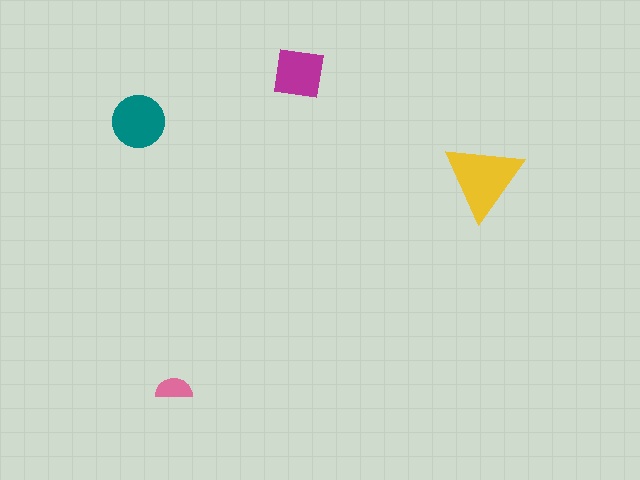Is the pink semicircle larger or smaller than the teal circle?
Smaller.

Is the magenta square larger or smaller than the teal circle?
Smaller.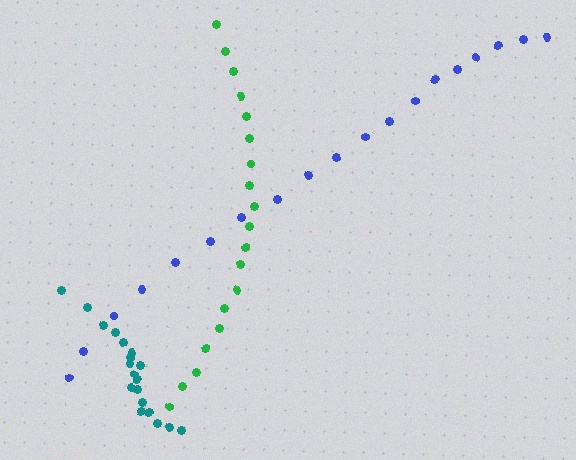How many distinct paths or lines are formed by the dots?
There are 3 distinct paths.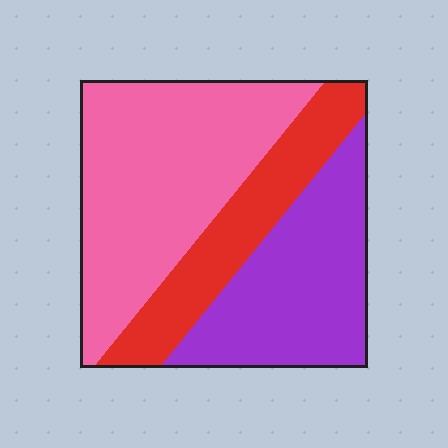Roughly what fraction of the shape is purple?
Purple takes up about one third (1/3) of the shape.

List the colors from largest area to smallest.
From largest to smallest: pink, purple, red.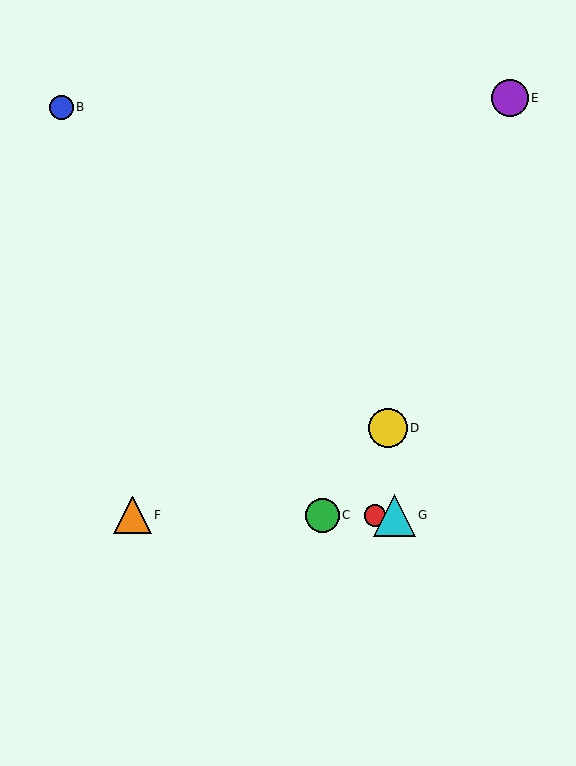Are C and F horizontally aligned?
Yes, both are at y≈515.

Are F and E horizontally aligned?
No, F is at y≈515 and E is at y≈98.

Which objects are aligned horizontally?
Objects A, C, F, G are aligned horizontally.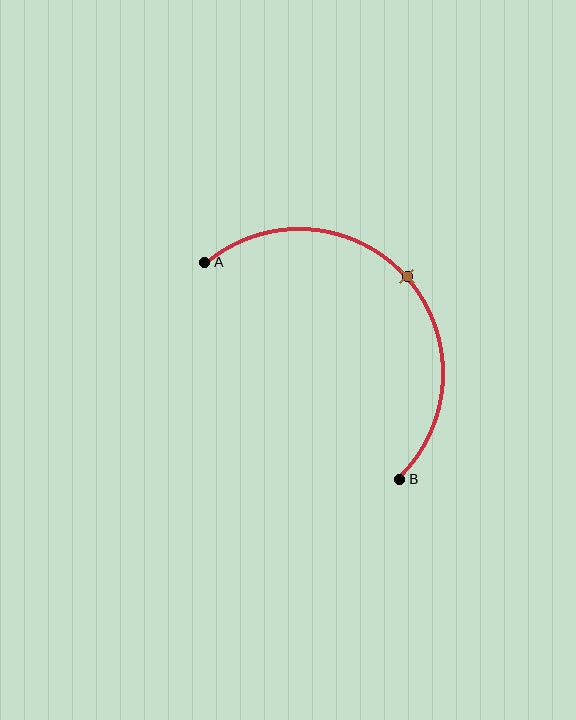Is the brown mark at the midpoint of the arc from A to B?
Yes. The brown mark lies on the arc at equal arc-length from both A and B — it is the arc midpoint.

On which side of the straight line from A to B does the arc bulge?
The arc bulges above and to the right of the straight line connecting A and B.